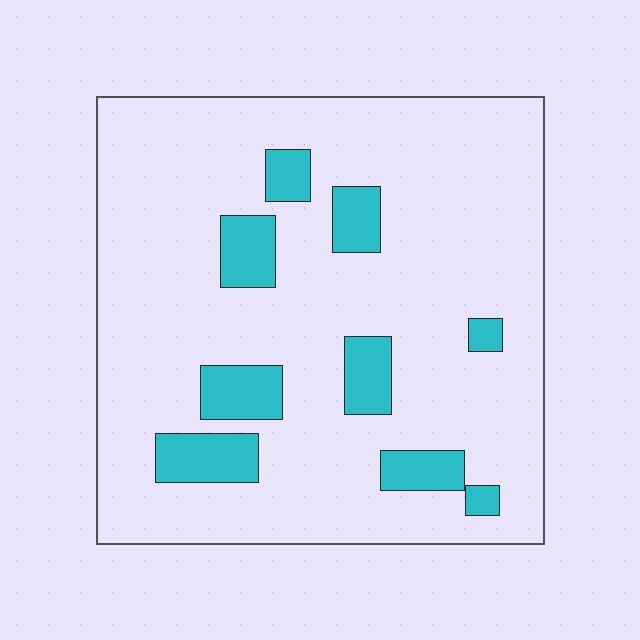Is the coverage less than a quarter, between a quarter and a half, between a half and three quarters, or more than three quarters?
Less than a quarter.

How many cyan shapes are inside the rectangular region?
9.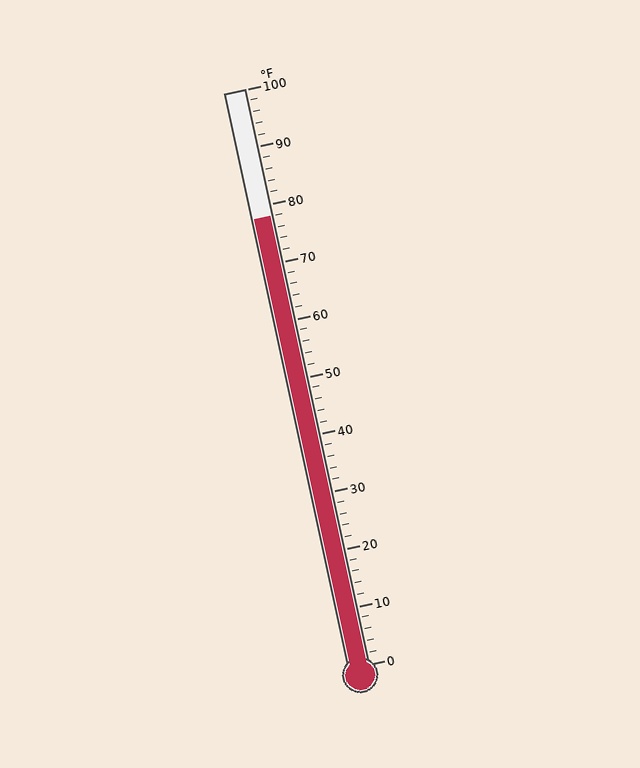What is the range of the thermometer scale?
The thermometer scale ranges from 0°F to 100°F.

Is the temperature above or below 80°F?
The temperature is below 80°F.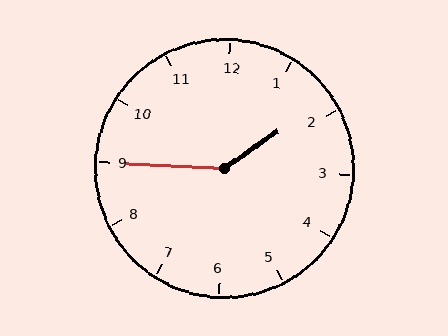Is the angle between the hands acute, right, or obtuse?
It is obtuse.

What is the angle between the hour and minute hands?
Approximately 142 degrees.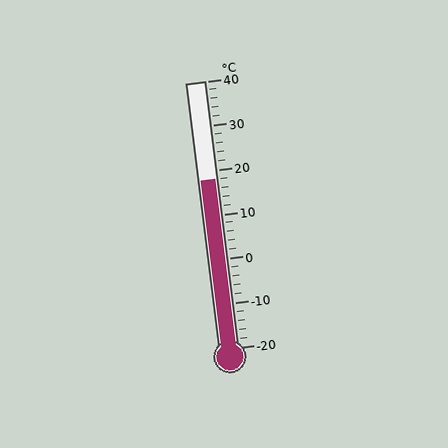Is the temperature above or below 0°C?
The temperature is above 0°C.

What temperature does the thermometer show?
The thermometer shows approximately 18°C.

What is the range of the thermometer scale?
The thermometer scale ranges from -20°C to 40°C.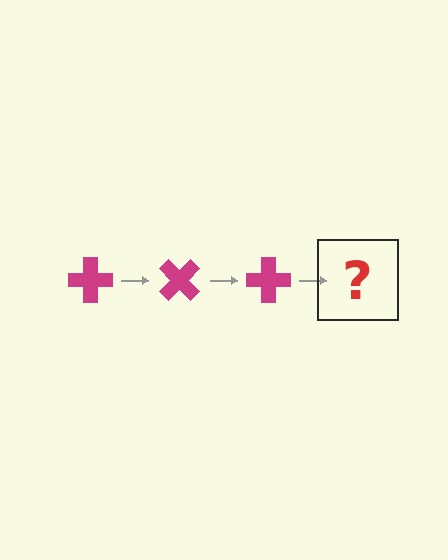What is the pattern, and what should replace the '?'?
The pattern is that the cross rotates 45 degrees each step. The '?' should be a magenta cross rotated 135 degrees.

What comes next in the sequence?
The next element should be a magenta cross rotated 135 degrees.